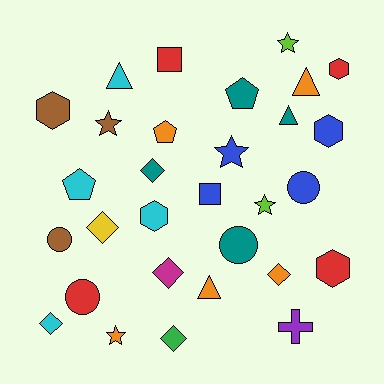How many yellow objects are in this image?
There is 1 yellow object.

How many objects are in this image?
There are 30 objects.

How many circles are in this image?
There are 4 circles.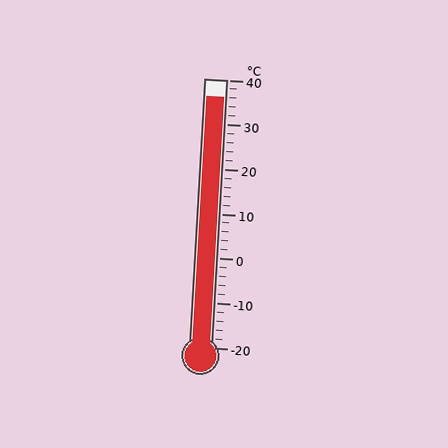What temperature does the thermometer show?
The thermometer shows approximately 36°C.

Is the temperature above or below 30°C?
The temperature is above 30°C.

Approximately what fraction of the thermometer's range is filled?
The thermometer is filled to approximately 95% of its range.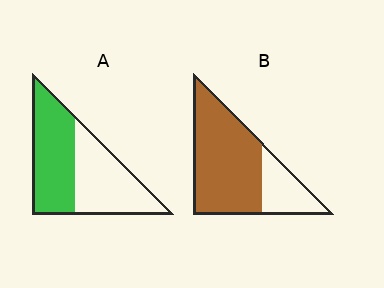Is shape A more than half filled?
Roughly half.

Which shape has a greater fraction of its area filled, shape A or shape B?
Shape B.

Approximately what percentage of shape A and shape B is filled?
A is approximately 50% and B is approximately 75%.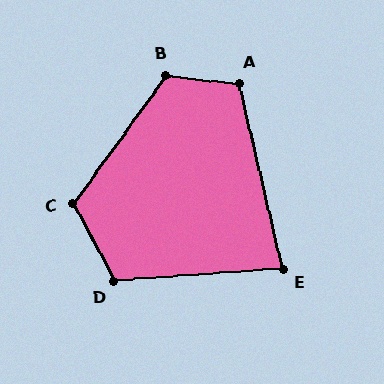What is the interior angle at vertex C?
Approximately 117 degrees (obtuse).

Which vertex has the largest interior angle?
B, at approximately 120 degrees.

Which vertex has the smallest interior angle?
E, at approximately 81 degrees.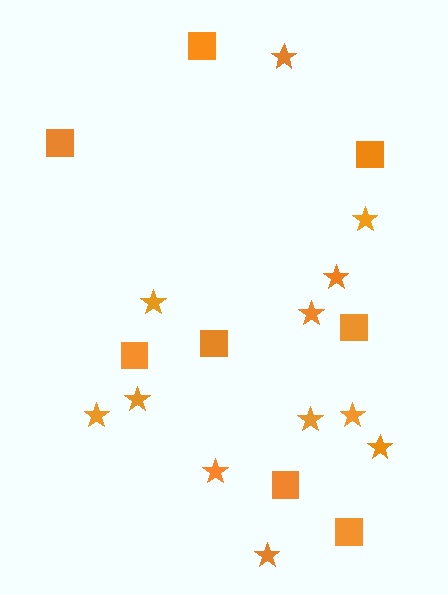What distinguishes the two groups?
There are 2 groups: one group of stars (12) and one group of squares (8).